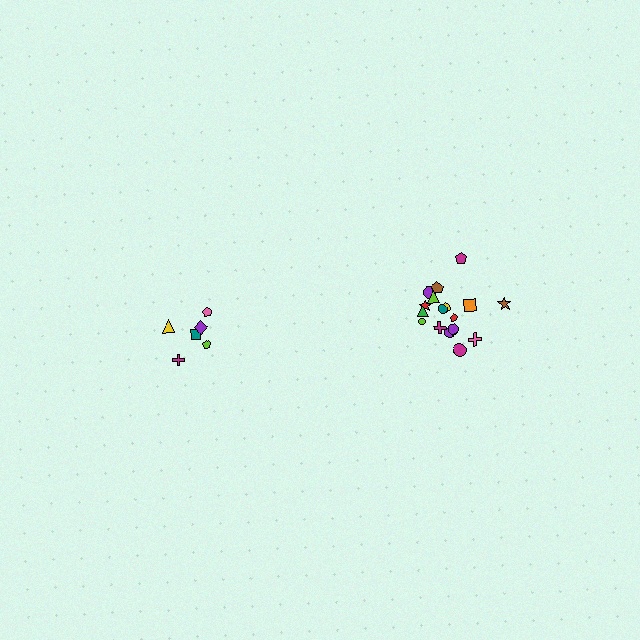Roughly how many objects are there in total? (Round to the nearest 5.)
Roughly 25 objects in total.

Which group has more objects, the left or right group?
The right group.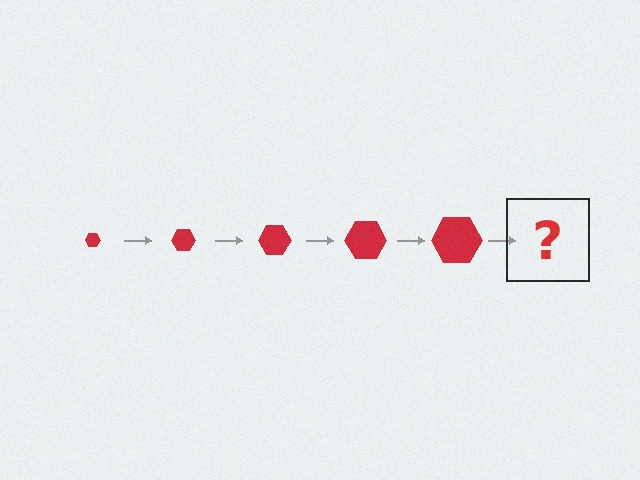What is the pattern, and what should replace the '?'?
The pattern is that the hexagon gets progressively larger each step. The '?' should be a red hexagon, larger than the previous one.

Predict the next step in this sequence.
The next step is a red hexagon, larger than the previous one.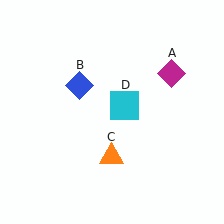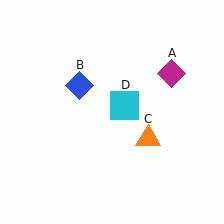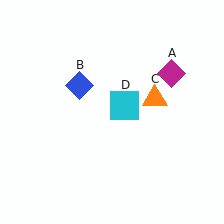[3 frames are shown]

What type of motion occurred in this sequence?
The orange triangle (object C) rotated counterclockwise around the center of the scene.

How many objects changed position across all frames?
1 object changed position: orange triangle (object C).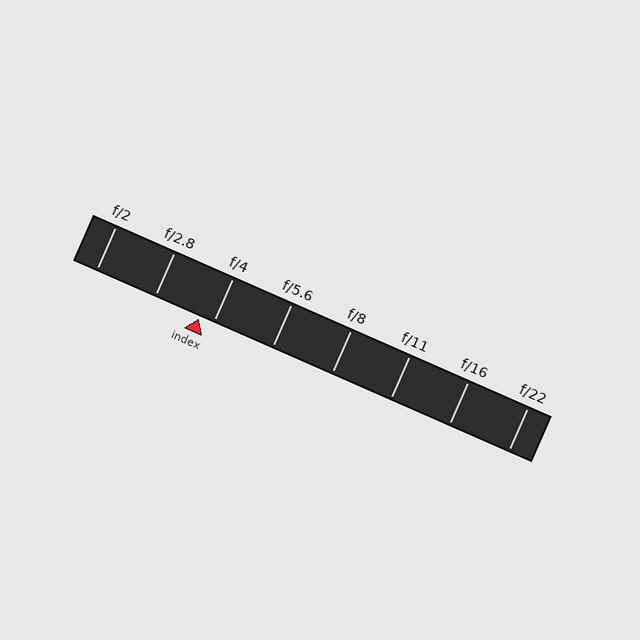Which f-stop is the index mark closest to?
The index mark is closest to f/4.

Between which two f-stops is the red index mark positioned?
The index mark is between f/2.8 and f/4.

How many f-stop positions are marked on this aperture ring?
There are 8 f-stop positions marked.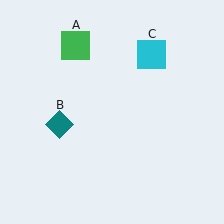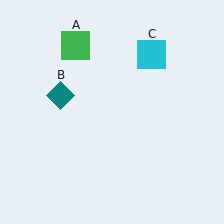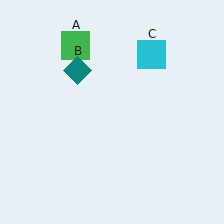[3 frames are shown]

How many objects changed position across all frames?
1 object changed position: teal diamond (object B).